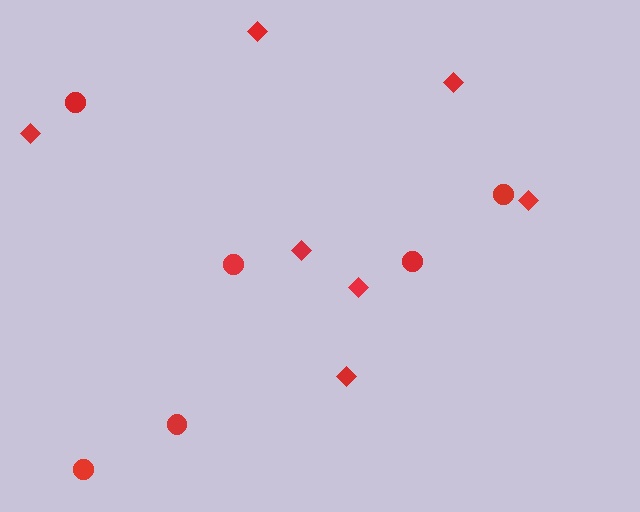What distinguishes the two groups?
There are 2 groups: one group of circles (6) and one group of diamonds (7).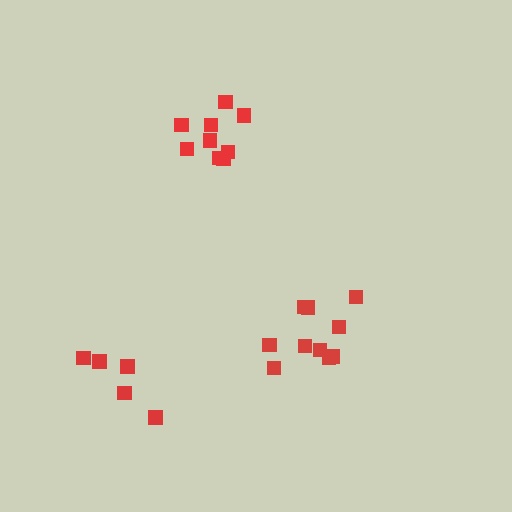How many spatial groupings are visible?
There are 3 spatial groupings.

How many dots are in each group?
Group 1: 10 dots, Group 2: 9 dots, Group 3: 5 dots (24 total).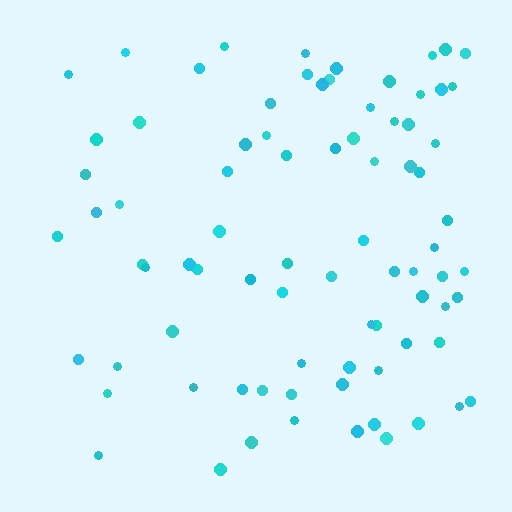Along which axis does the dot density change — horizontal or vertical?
Horizontal.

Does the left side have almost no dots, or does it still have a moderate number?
Still a moderate number, just noticeably fewer than the right.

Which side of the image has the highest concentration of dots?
The right.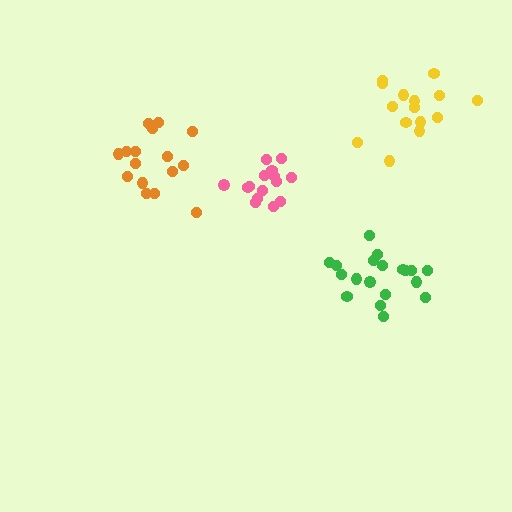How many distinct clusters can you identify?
There are 4 distinct clusters.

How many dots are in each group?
Group 1: 15 dots, Group 2: 19 dots, Group 3: 15 dots, Group 4: 16 dots (65 total).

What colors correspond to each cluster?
The clusters are colored: yellow, green, pink, orange.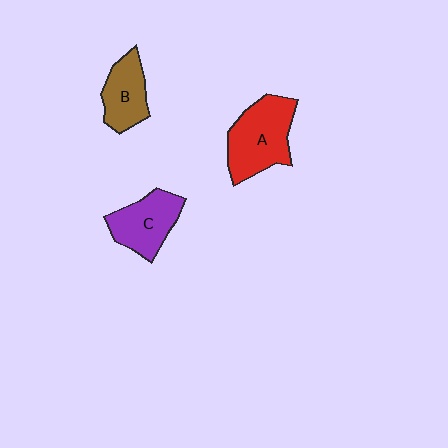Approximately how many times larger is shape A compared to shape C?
Approximately 1.3 times.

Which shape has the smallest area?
Shape B (brown).